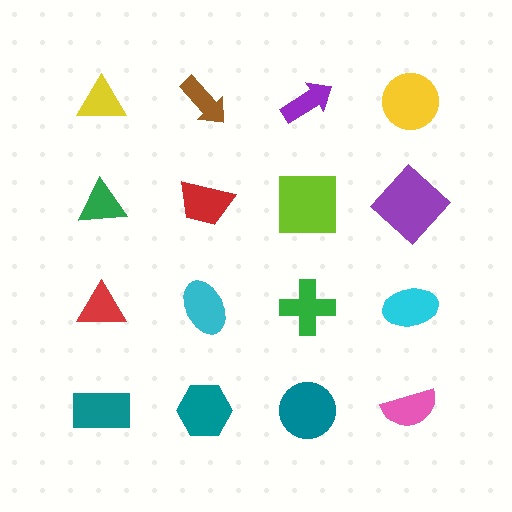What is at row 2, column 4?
A purple diamond.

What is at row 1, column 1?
A yellow triangle.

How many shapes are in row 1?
4 shapes.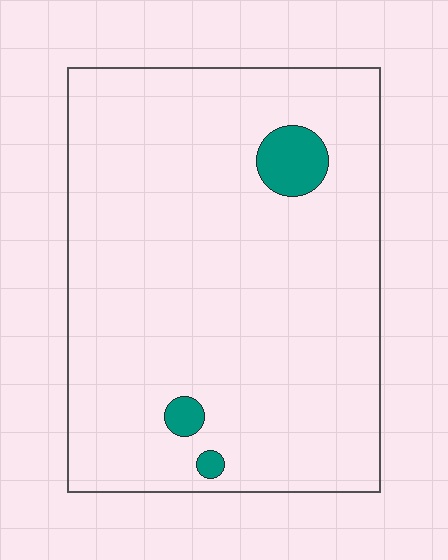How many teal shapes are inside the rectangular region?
3.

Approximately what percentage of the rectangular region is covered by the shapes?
Approximately 5%.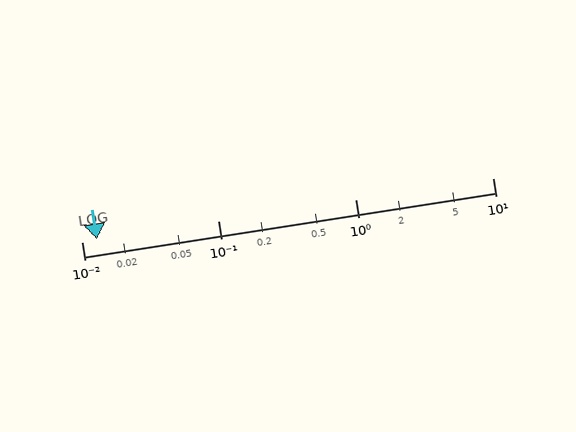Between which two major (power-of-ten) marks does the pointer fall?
The pointer is between 0.01 and 0.1.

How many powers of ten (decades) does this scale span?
The scale spans 3 decades, from 0.01 to 10.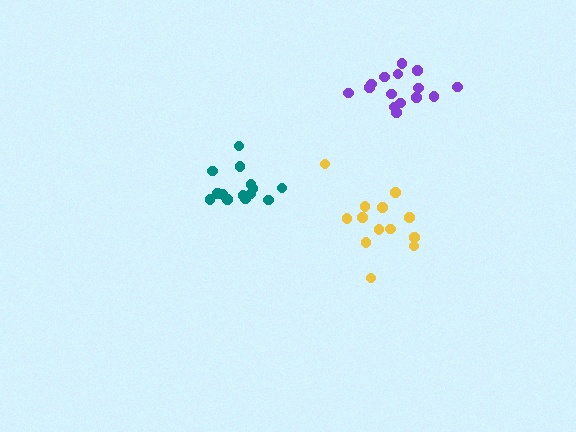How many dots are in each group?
Group 1: 14 dots, Group 2: 13 dots, Group 3: 15 dots (42 total).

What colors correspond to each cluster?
The clusters are colored: teal, yellow, purple.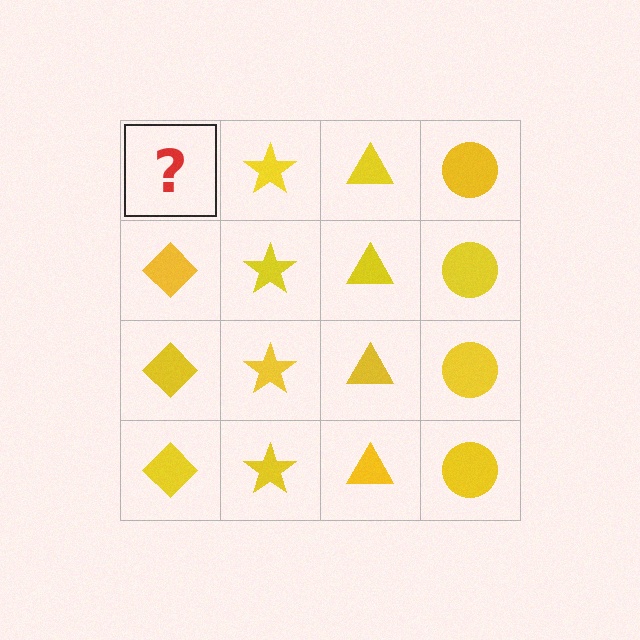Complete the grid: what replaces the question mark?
The question mark should be replaced with a yellow diamond.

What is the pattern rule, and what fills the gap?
The rule is that each column has a consistent shape. The gap should be filled with a yellow diamond.